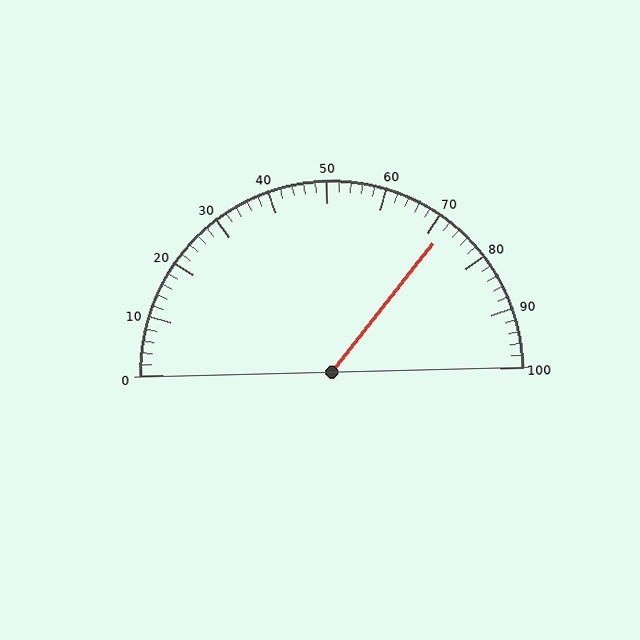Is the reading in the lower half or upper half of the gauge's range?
The reading is in the upper half of the range (0 to 100).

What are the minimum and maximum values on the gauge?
The gauge ranges from 0 to 100.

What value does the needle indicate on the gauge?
The needle indicates approximately 72.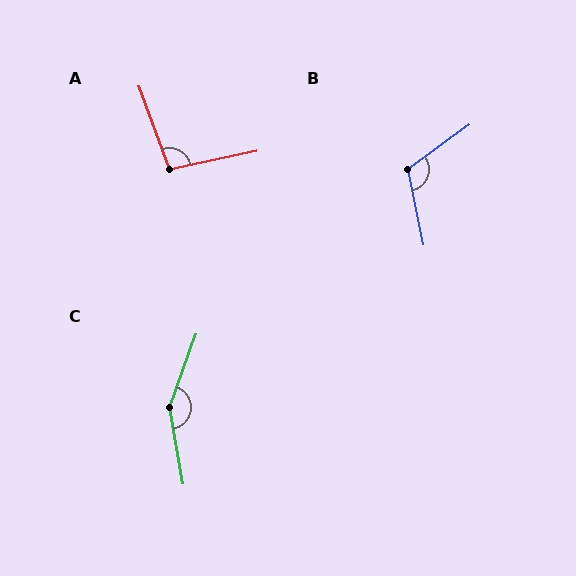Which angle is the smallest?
A, at approximately 98 degrees.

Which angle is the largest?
C, at approximately 150 degrees.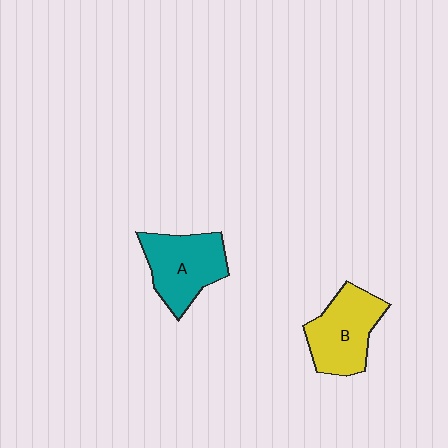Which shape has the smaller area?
Shape B (yellow).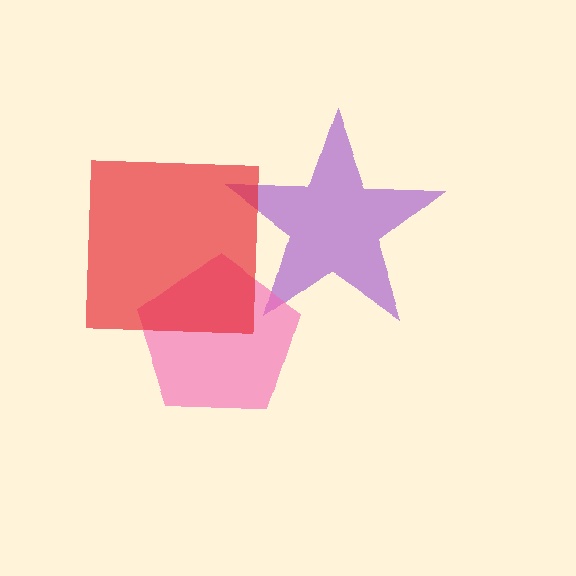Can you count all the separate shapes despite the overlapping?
Yes, there are 3 separate shapes.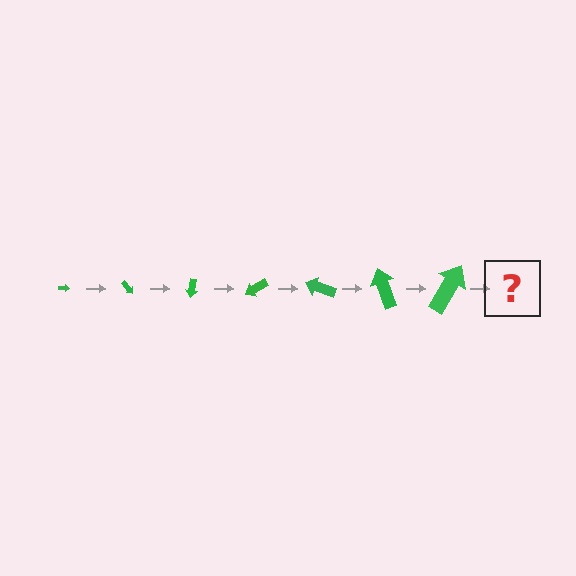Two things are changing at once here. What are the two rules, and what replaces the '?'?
The two rules are that the arrow grows larger each step and it rotates 50 degrees each step. The '?' should be an arrow, larger than the previous one and rotated 350 degrees from the start.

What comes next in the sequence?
The next element should be an arrow, larger than the previous one and rotated 350 degrees from the start.